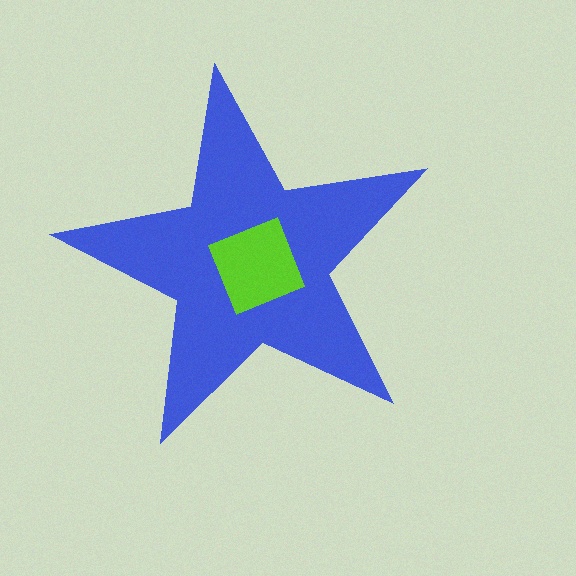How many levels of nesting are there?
2.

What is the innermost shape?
The lime square.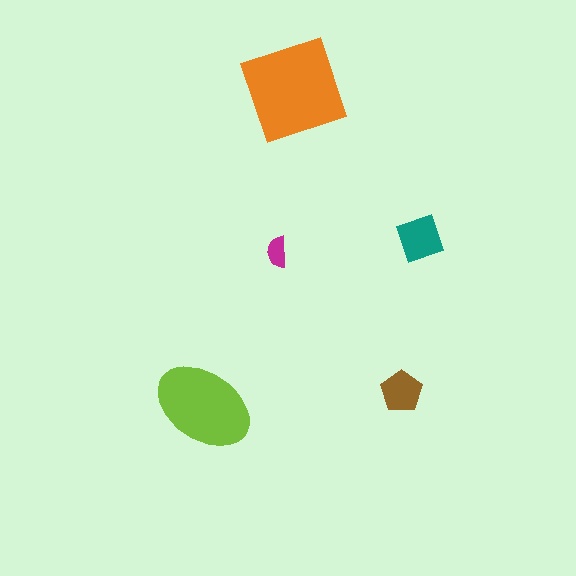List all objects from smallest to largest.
The magenta semicircle, the brown pentagon, the teal diamond, the lime ellipse, the orange square.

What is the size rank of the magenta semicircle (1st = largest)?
5th.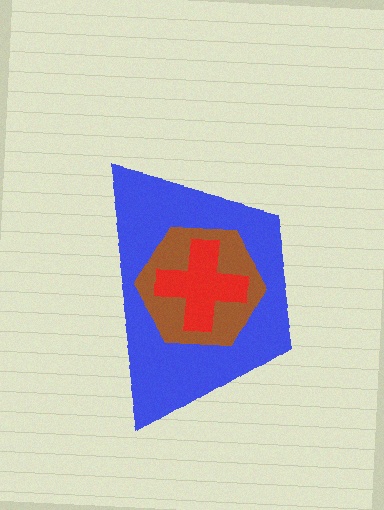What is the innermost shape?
The red cross.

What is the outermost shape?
The blue trapezoid.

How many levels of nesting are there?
3.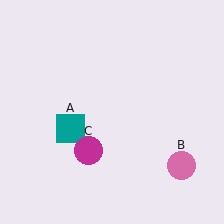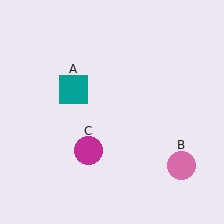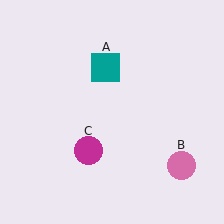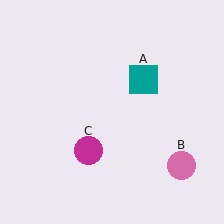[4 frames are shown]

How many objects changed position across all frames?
1 object changed position: teal square (object A).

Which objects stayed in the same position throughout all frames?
Pink circle (object B) and magenta circle (object C) remained stationary.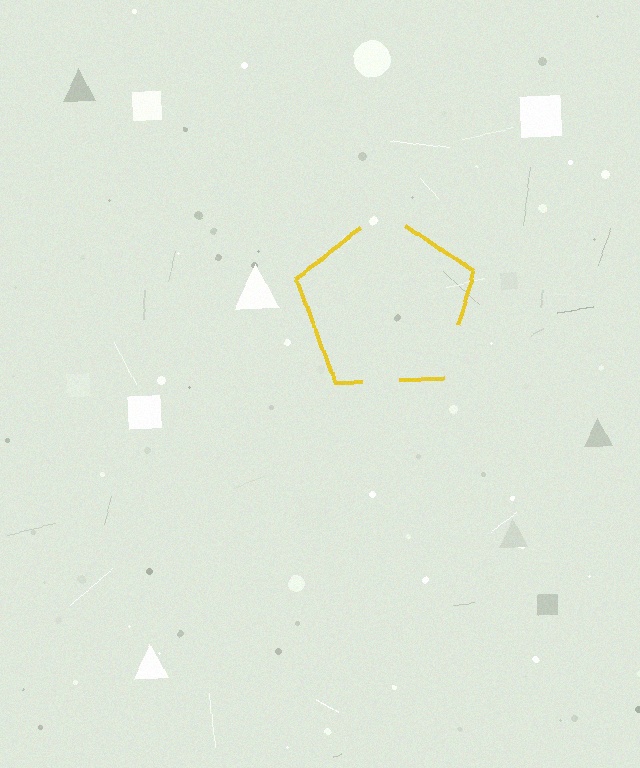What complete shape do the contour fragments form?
The contour fragments form a pentagon.